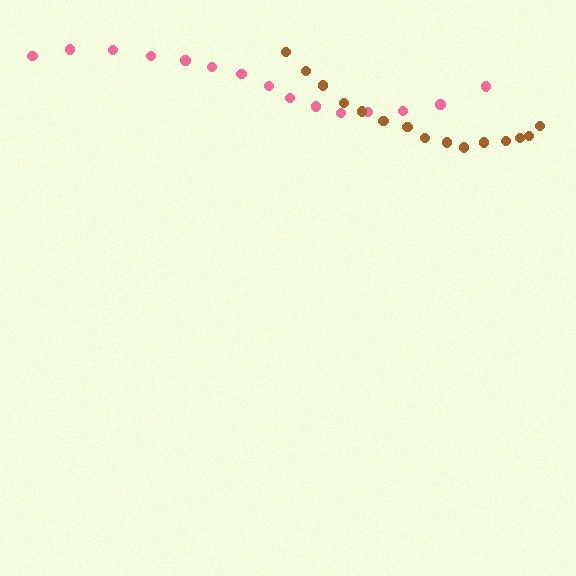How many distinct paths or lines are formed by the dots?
There are 2 distinct paths.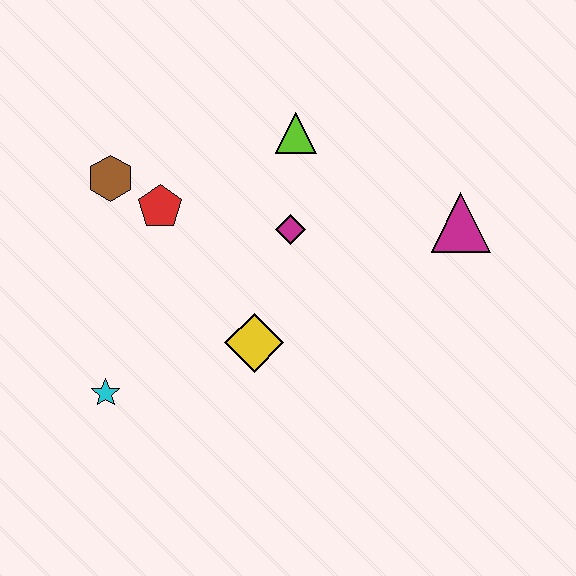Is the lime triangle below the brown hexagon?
No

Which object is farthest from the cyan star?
The magenta triangle is farthest from the cyan star.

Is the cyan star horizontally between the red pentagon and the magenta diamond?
No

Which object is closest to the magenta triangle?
The magenta diamond is closest to the magenta triangle.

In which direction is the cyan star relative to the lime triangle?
The cyan star is below the lime triangle.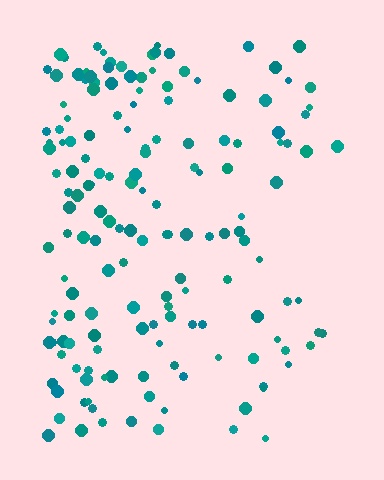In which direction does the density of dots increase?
From right to left, with the left side densest.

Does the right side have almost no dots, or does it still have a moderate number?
Still a moderate number, just noticeably fewer than the left.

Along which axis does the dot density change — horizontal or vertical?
Horizontal.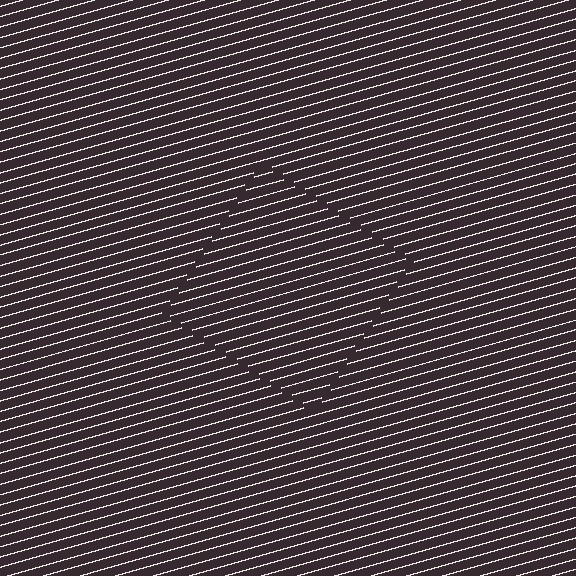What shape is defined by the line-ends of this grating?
An illusory square. The interior of the shape contains the same grating, shifted by half a period — the contour is defined by the phase discontinuity where line-ends from the inner and outer gratings abut.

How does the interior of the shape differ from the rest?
The interior of the shape contains the same grating, shifted by half a period — the contour is defined by the phase discontinuity where line-ends from the inner and outer gratings abut.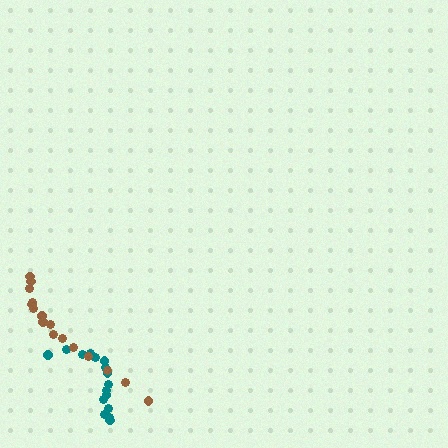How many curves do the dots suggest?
There are 2 distinct paths.